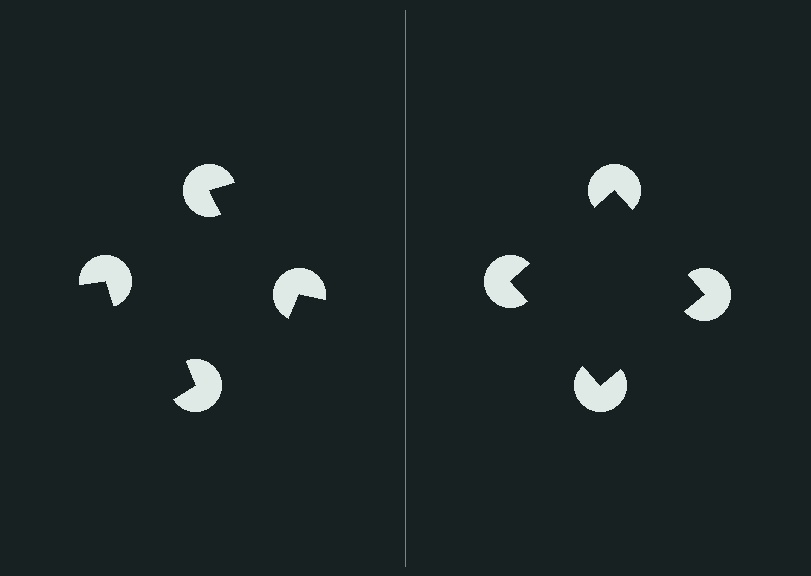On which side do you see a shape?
An illusory square appears on the right side. On the left side the wedge cuts are rotated, so no coherent shape forms.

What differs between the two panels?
The pac-man discs are positioned identically on both sides; only the wedge orientations differ. On the right they align to a square; on the left they are misaligned.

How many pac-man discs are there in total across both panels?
8 — 4 on each side.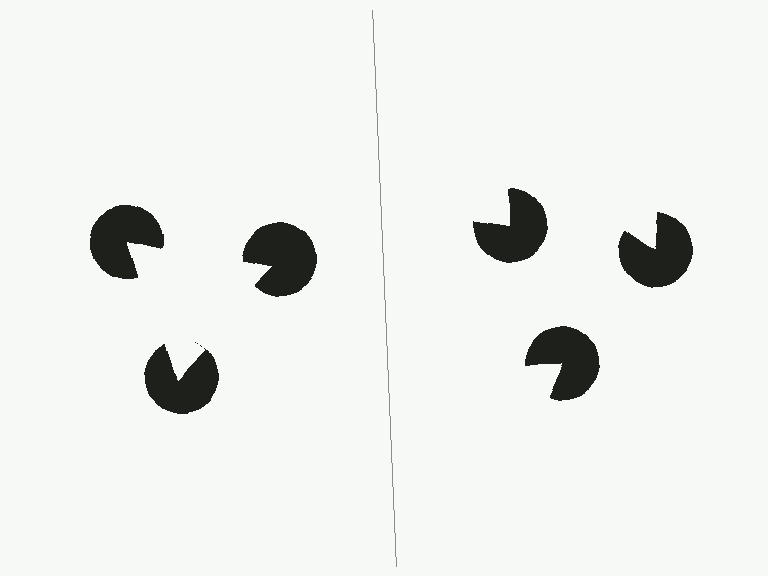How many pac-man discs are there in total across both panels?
6 — 3 on each side.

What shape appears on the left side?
An illusory triangle.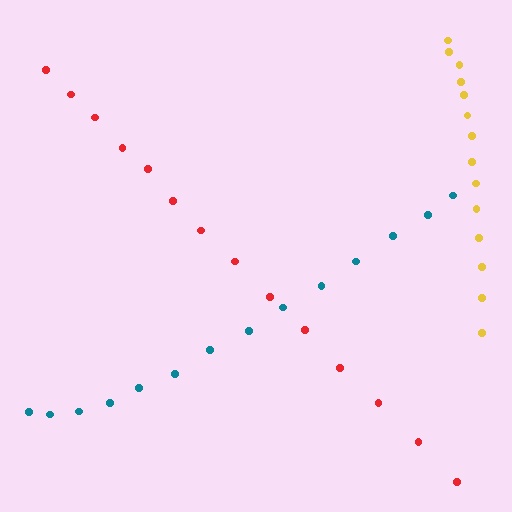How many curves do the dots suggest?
There are 3 distinct paths.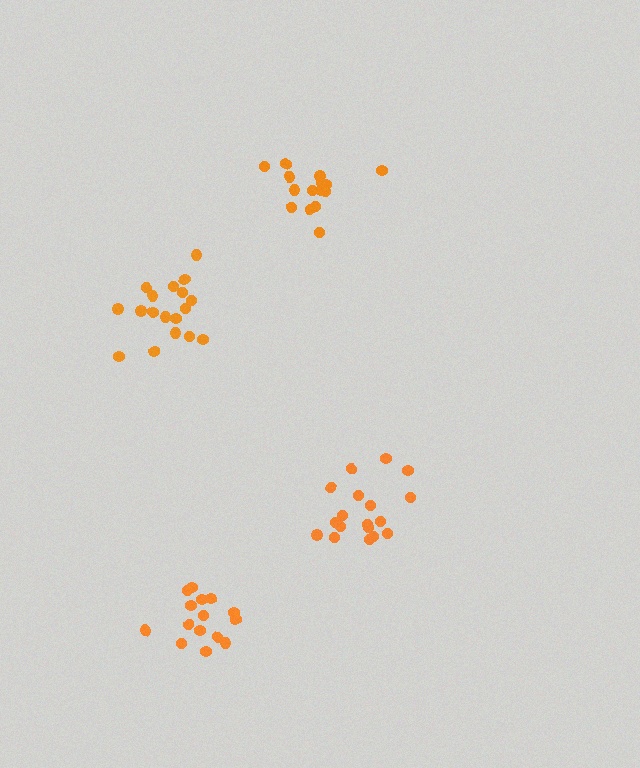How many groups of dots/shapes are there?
There are 4 groups.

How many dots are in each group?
Group 1: 15 dots, Group 2: 18 dots, Group 3: 18 dots, Group 4: 15 dots (66 total).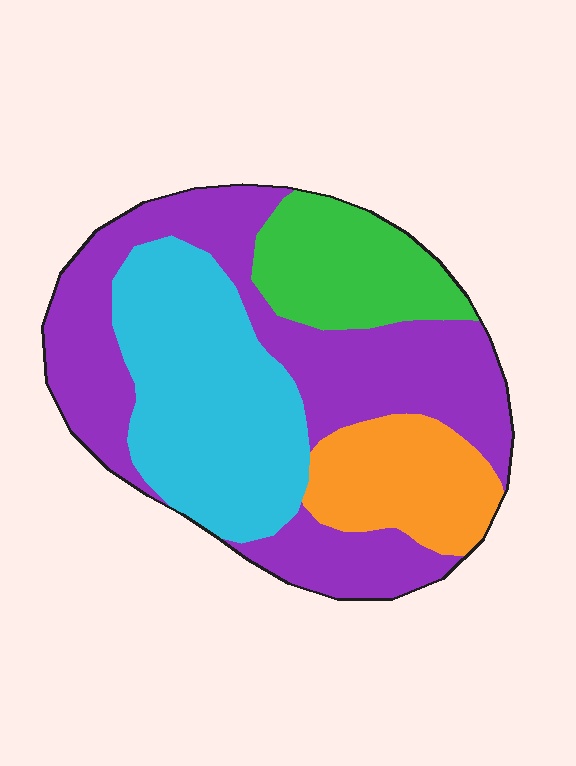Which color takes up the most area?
Purple, at roughly 40%.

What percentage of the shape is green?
Green covers around 15% of the shape.